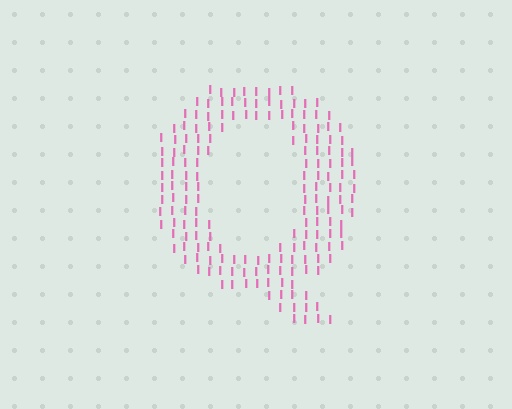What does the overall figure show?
The overall figure shows the letter Q.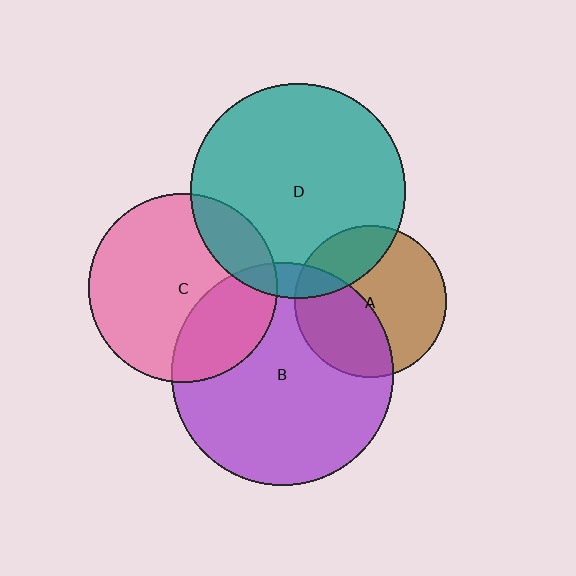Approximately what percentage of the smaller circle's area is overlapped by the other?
Approximately 25%.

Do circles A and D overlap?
Yes.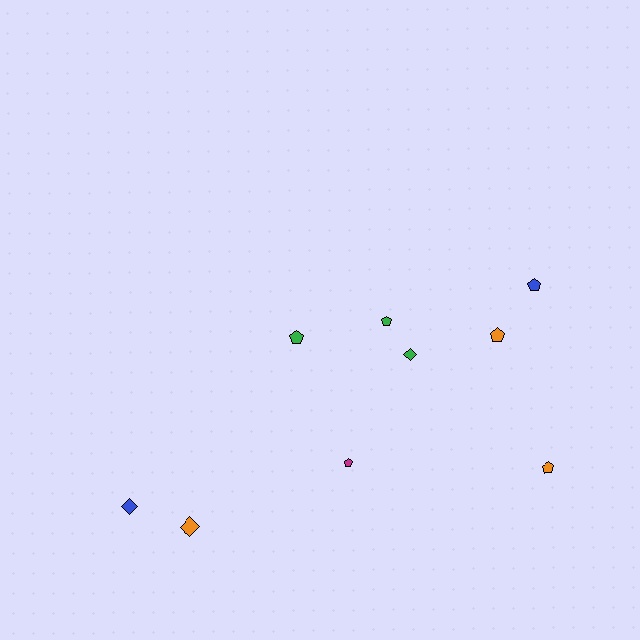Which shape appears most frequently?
Pentagon, with 6 objects.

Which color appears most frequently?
Orange, with 3 objects.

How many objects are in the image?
There are 9 objects.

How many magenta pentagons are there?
There is 1 magenta pentagon.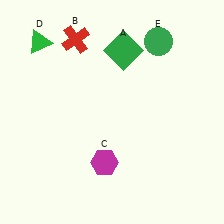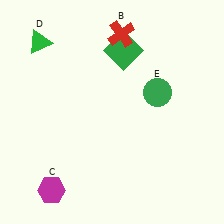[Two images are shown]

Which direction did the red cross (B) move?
The red cross (B) moved right.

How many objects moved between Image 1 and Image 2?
3 objects moved between the two images.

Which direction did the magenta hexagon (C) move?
The magenta hexagon (C) moved left.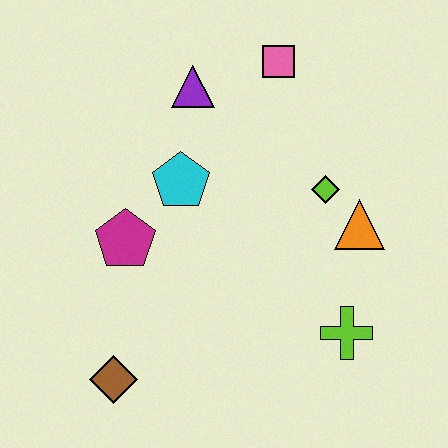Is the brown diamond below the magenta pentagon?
Yes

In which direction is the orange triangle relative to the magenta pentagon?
The orange triangle is to the right of the magenta pentagon.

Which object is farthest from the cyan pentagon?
The lime cross is farthest from the cyan pentagon.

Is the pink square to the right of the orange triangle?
No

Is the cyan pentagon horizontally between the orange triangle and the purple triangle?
No